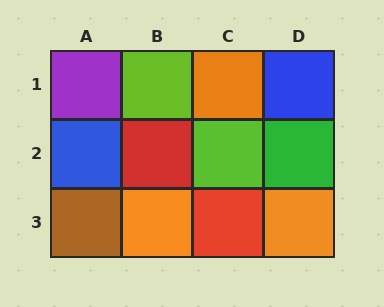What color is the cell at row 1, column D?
Blue.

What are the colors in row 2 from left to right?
Blue, red, lime, green.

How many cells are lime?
2 cells are lime.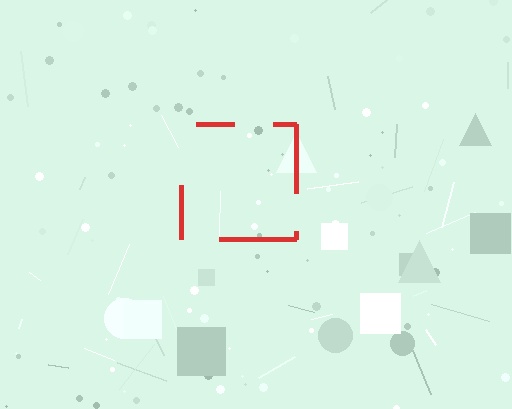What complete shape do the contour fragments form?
The contour fragments form a square.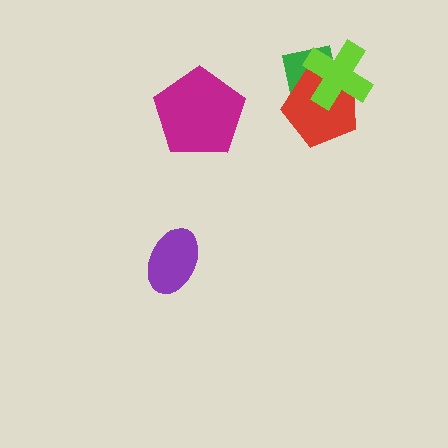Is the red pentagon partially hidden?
Yes, it is partially covered by another shape.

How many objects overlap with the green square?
2 objects overlap with the green square.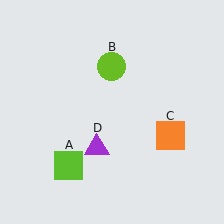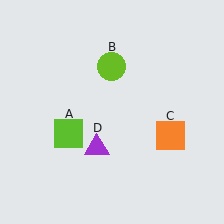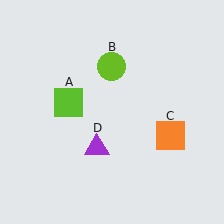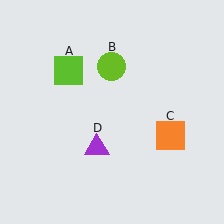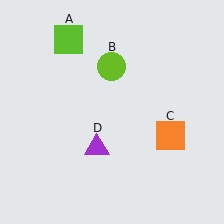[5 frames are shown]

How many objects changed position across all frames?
1 object changed position: lime square (object A).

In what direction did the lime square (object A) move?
The lime square (object A) moved up.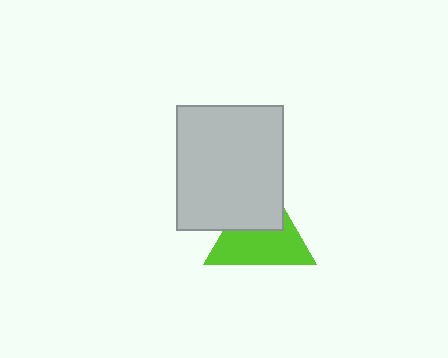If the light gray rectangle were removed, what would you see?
You would see the complete lime triangle.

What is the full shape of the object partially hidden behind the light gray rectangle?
The partially hidden object is a lime triangle.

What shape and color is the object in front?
The object in front is a light gray rectangle.